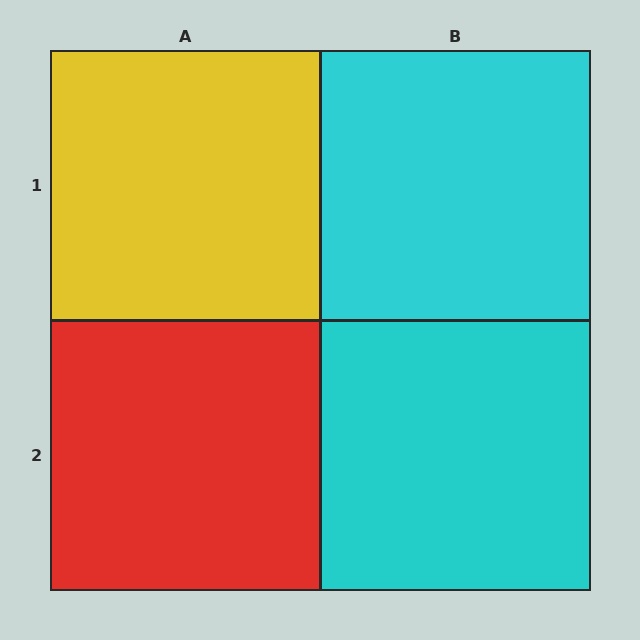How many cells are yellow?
1 cell is yellow.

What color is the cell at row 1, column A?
Yellow.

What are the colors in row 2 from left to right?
Red, cyan.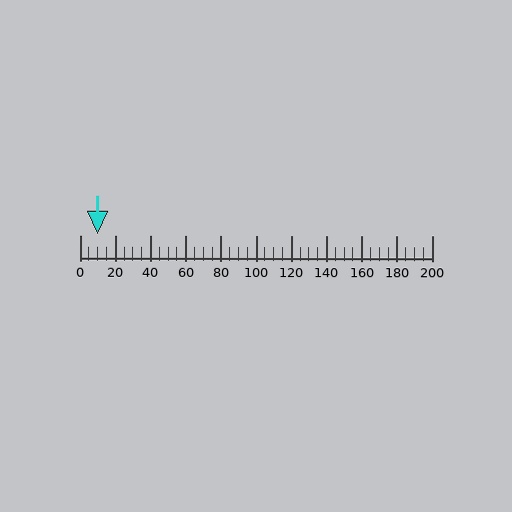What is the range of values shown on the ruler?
The ruler shows values from 0 to 200.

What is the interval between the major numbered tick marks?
The major tick marks are spaced 20 units apart.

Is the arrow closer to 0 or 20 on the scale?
The arrow is closer to 20.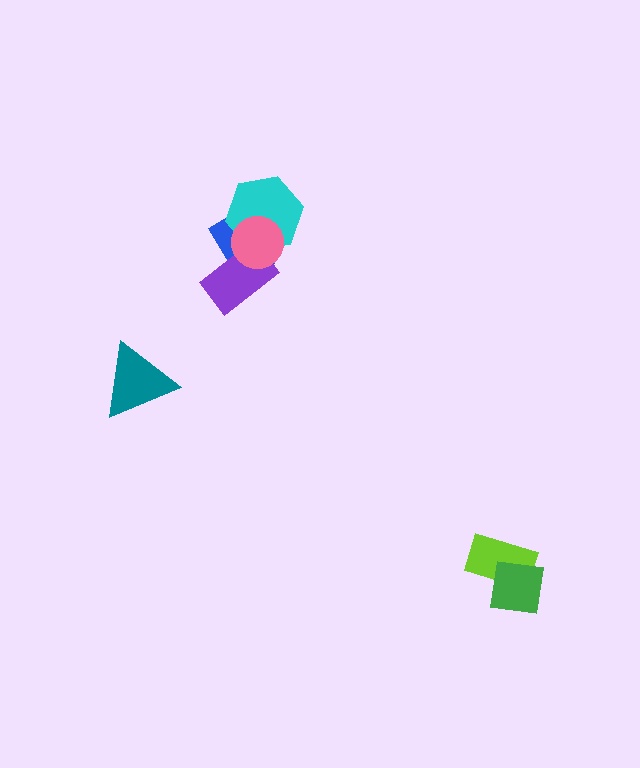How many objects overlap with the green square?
1 object overlaps with the green square.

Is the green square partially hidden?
No, no other shape covers it.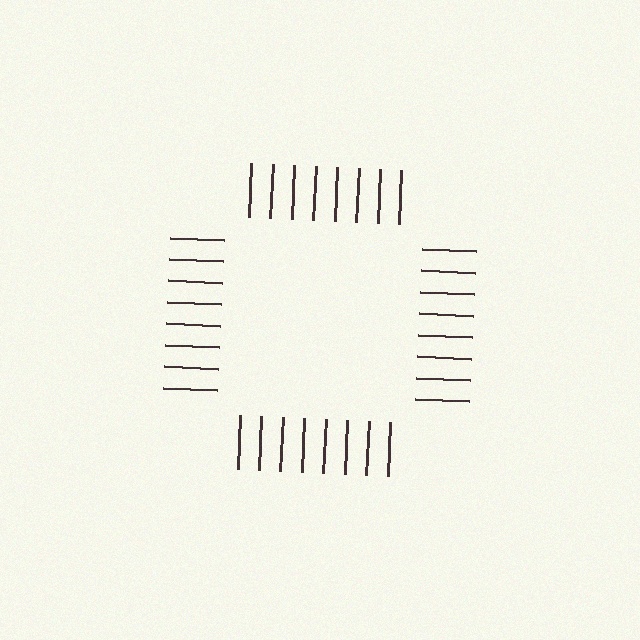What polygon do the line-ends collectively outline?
An illusory square — the line segments terminate on its edges but no continuous stroke is drawn.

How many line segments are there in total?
32 — 8 along each of the 4 edges.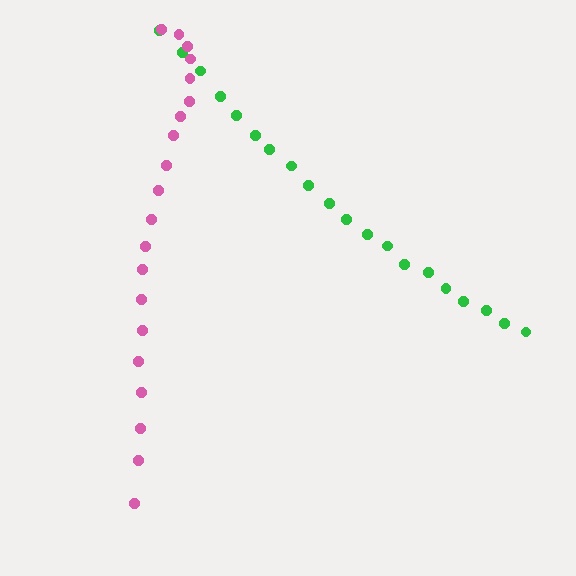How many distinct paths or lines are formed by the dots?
There are 2 distinct paths.